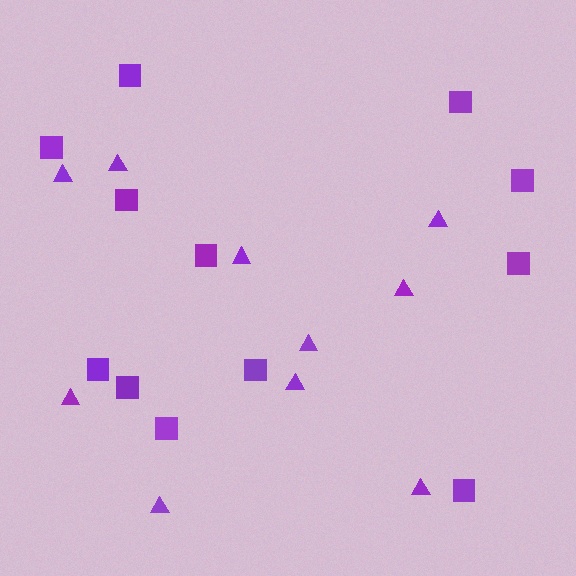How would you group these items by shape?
There are 2 groups: one group of squares (12) and one group of triangles (10).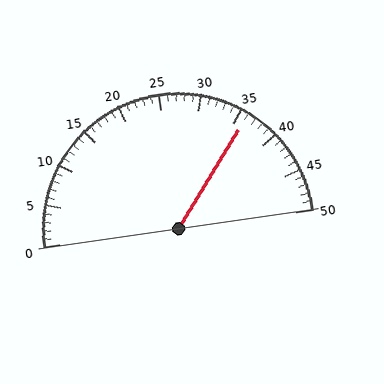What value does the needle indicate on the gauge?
The needle indicates approximately 36.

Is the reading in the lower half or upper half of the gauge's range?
The reading is in the upper half of the range (0 to 50).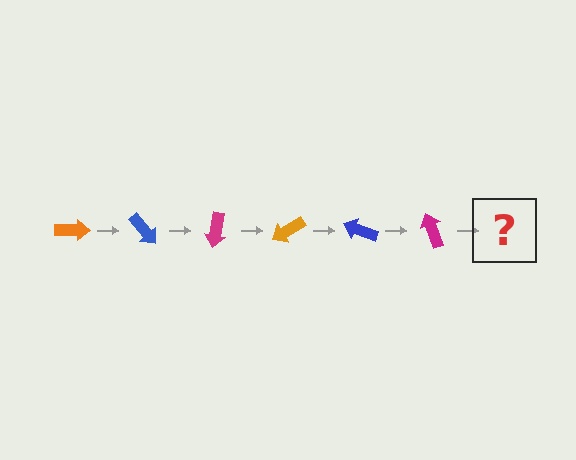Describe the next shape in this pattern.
It should be an orange arrow, rotated 300 degrees from the start.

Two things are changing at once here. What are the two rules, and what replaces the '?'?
The two rules are that it rotates 50 degrees each step and the color cycles through orange, blue, and magenta. The '?' should be an orange arrow, rotated 300 degrees from the start.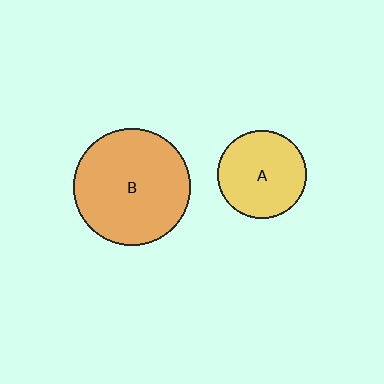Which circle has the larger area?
Circle B (orange).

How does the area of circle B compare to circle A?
Approximately 1.8 times.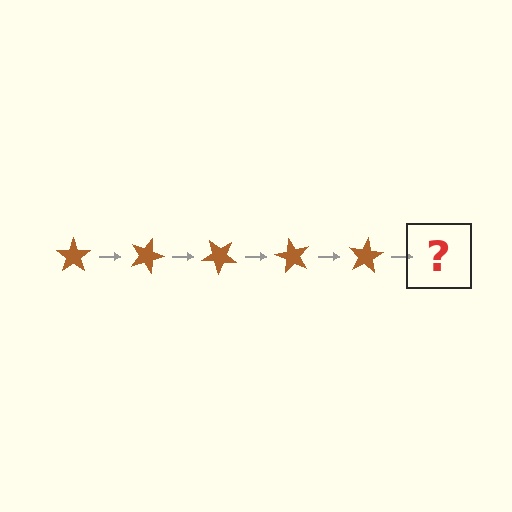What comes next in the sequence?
The next element should be a brown star rotated 100 degrees.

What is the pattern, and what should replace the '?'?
The pattern is that the star rotates 20 degrees each step. The '?' should be a brown star rotated 100 degrees.